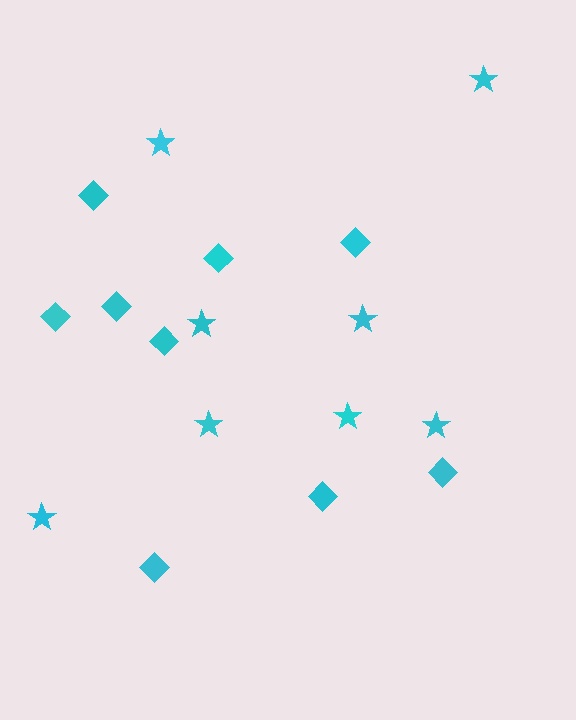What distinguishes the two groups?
There are 2 groups: one group of stars (8) and one group of diamonds (9).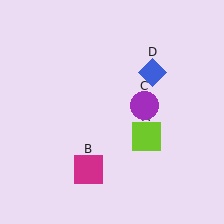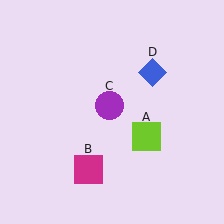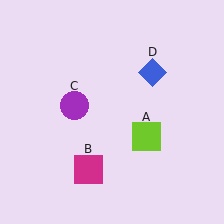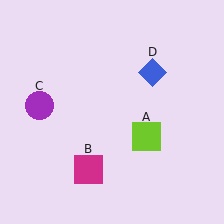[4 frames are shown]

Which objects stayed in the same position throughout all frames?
Lime square (object A) and magenta square (object B) and blue diamond (object D) remained stationary.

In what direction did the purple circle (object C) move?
The purple circle (object C) moved left.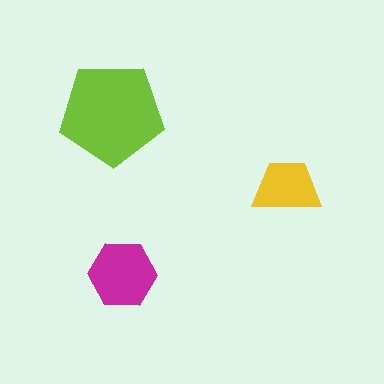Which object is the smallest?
The yellow trapezoid.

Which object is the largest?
The lime pentagon.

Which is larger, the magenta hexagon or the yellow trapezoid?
The magenta hexagon.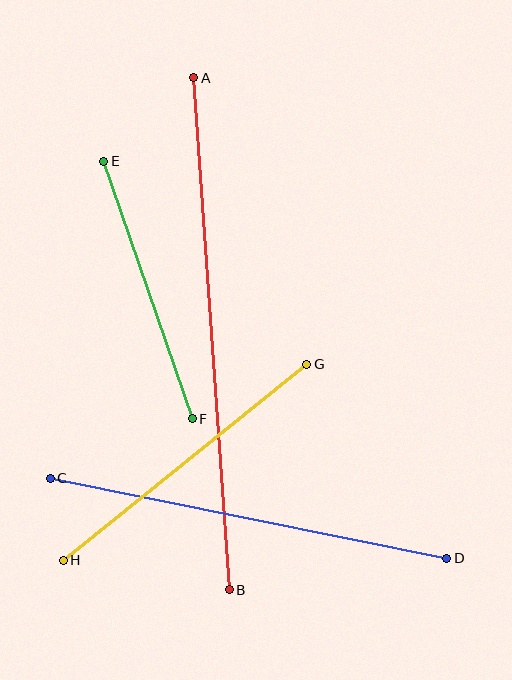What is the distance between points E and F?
The distance is approximately 272 pixels.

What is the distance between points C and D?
The distance is approximately 405 pixels.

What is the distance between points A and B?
The distance is approximately 513 pixels.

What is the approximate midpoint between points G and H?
The midpoint is at approximately (185, 462) pixels.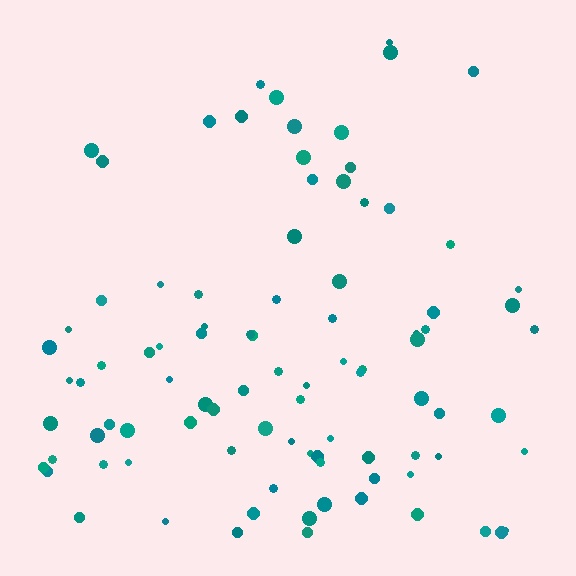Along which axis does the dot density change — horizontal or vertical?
Vertical.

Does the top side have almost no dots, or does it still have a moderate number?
Still a moderate number, just noticeably fewer than the bottom.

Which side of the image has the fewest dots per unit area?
The top.